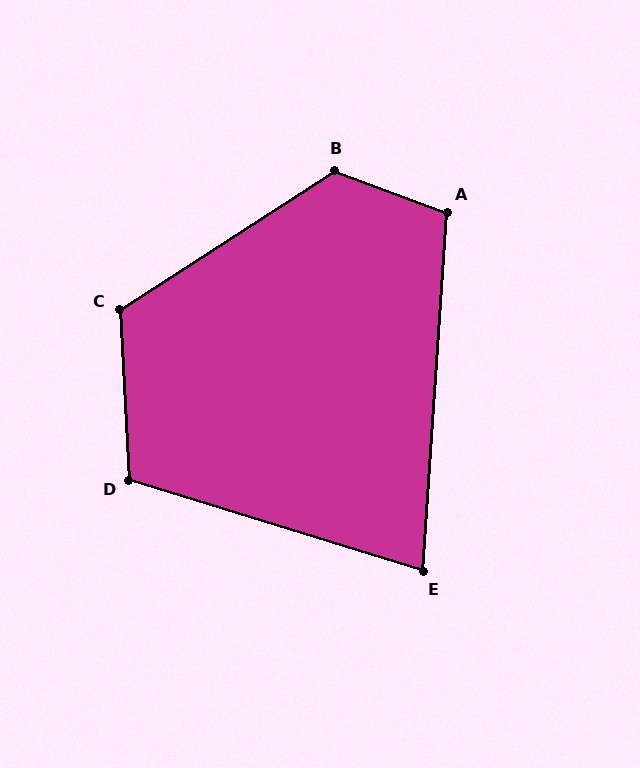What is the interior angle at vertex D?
Approximately 110 degrees (obtuse).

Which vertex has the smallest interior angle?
E, at approximately 77 degrees.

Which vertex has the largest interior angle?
B, at approximately 127 degrees.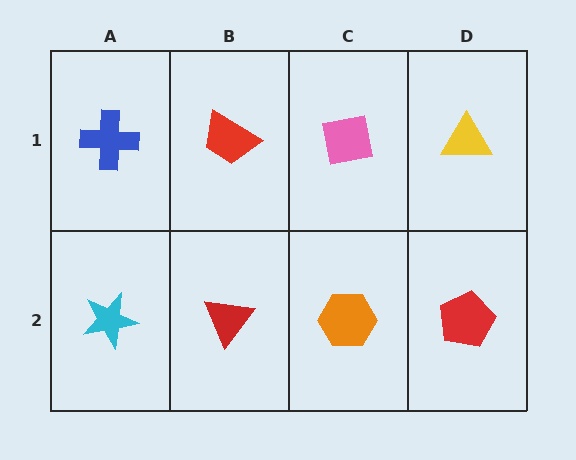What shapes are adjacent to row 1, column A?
A cyan star (row 2, column A), a red trapezoid (row 1, column B).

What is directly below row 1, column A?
A cyan star.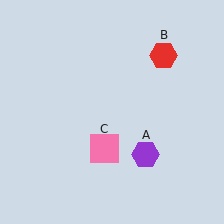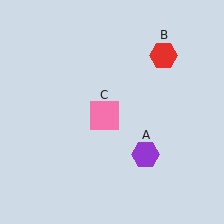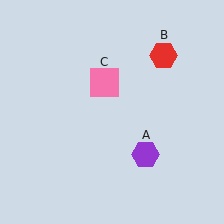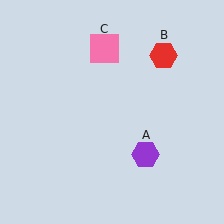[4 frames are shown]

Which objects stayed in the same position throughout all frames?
Purple hexagon (object A) and red hexagon (object B) remained stationary.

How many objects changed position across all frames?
1 object changed position: pink square (object C).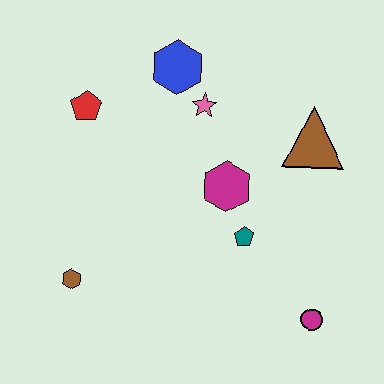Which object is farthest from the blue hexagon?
The magenta circle is farthest from the blue hexagon.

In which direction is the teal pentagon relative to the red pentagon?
The teal pentagon is to the right of the red pentagon.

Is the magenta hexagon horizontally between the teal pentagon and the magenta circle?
No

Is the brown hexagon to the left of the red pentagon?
Yes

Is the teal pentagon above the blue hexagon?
No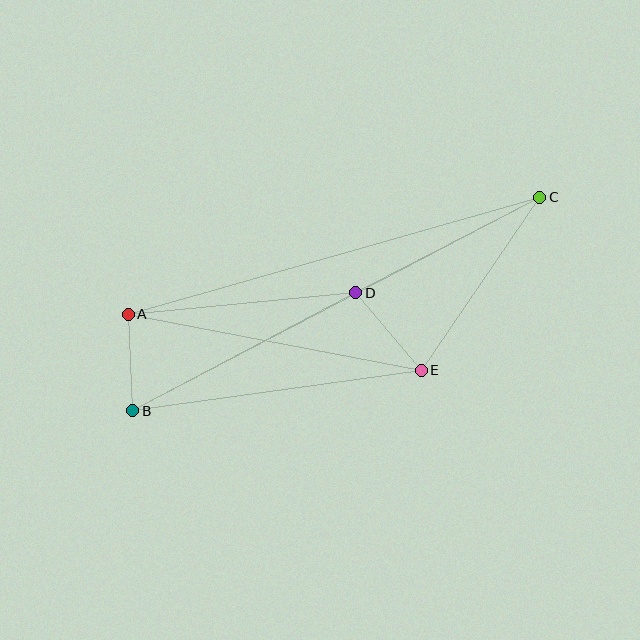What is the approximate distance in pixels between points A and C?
The distance between A and C is approximately 428 pixels.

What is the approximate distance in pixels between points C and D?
The distance between C and D is approximately 208 pixels.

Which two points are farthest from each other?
Points B and C are farthest from each other.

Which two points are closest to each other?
Points A and B are closest to each other.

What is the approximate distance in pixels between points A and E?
The distance between A and E is approximately 299 pixels.